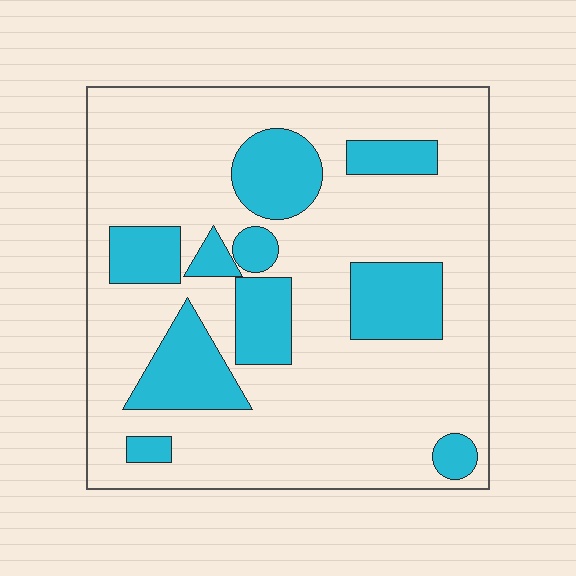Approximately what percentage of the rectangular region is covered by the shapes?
Approximately 25%.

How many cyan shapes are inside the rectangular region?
10.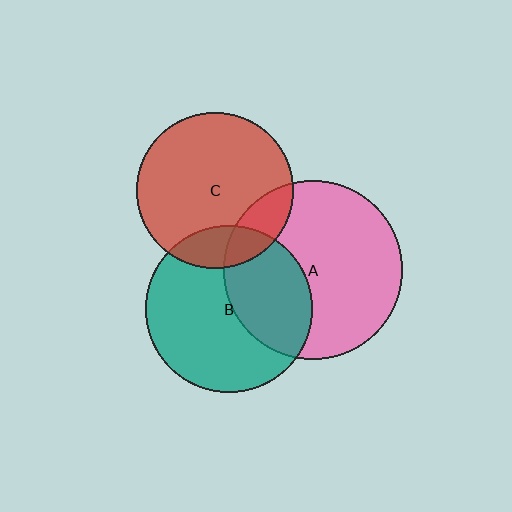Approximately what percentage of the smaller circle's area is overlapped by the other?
Approximately 15%.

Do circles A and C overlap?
Yes.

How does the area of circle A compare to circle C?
Approximately 1.3 times.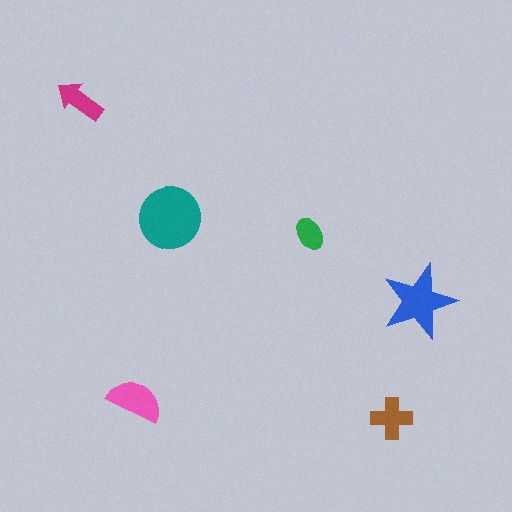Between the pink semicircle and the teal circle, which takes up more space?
The teal circle.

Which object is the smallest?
The green ellipse.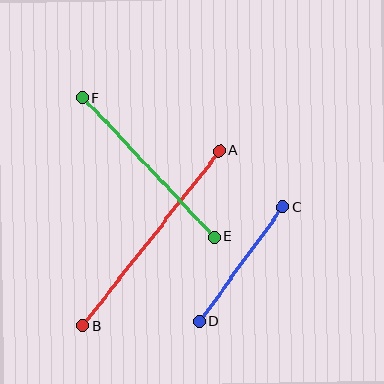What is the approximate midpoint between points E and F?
The midpoint is at approximately (148, 167) pixels.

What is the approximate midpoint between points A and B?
The midpoint is at approximately (151, 238) pixels.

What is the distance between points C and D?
The distance is approximately 141 pixels.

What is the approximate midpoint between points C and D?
The midpoint is at approximately (241, 264) pixels.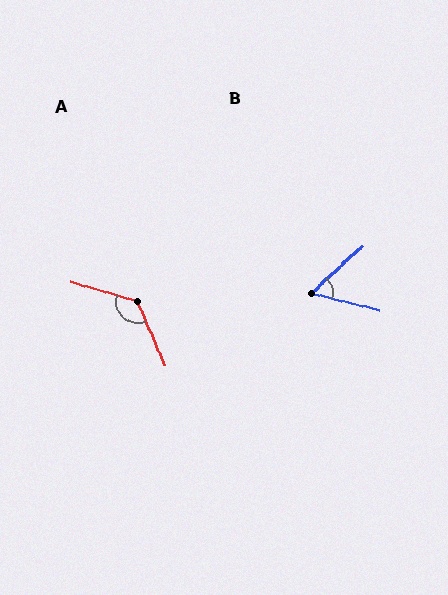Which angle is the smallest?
B, at approximately 56 degrees.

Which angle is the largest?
A, at approximately 130 degrees.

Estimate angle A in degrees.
Approximately 130 degrees.